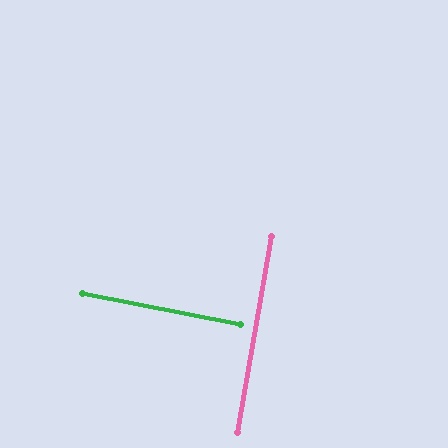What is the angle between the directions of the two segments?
Approximately 89 degrees.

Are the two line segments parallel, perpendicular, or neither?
Perpendicular — they meet at approximately 89°.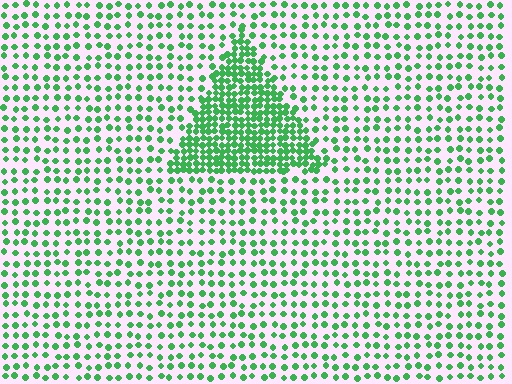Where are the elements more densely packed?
The elements are more densely packed inside the triangle boundary.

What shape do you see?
I see a triangle.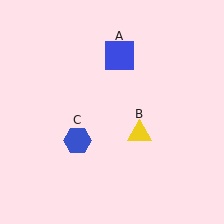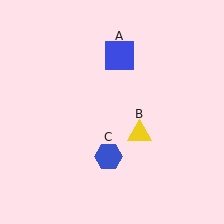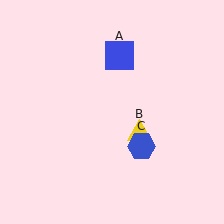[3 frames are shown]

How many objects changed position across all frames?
1 object changed position: blue hexagon (object C).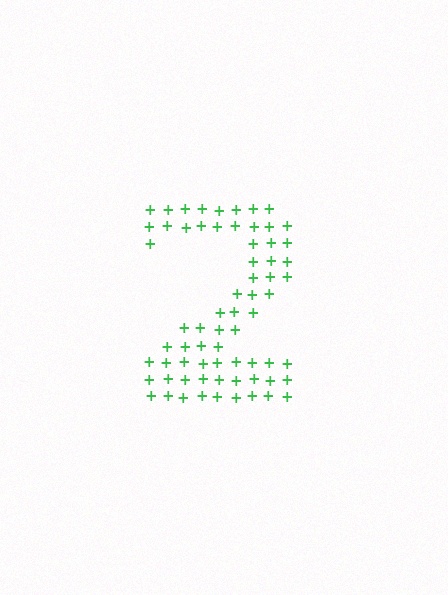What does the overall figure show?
The overall figure shows the digit 2.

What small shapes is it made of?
It is made of small plus signs.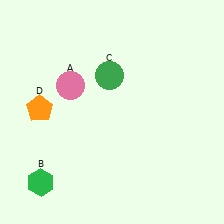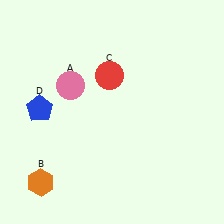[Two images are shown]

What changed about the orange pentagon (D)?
In Image 1, D is orange. In Image 2, it changed to blue.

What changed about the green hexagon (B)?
In Image 1, B is green. In Image 2, it changed to orange.